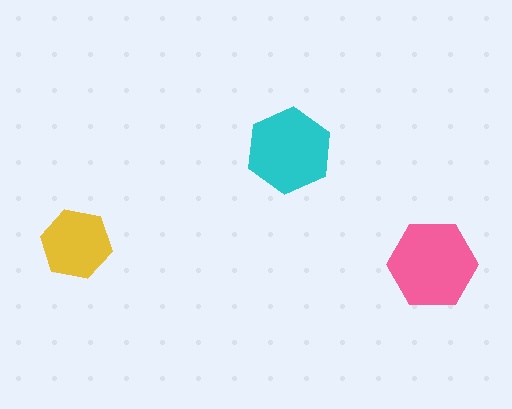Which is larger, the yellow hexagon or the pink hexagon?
The pink one.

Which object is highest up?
The cyan hexagon is topmost.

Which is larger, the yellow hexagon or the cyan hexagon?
The cyan one.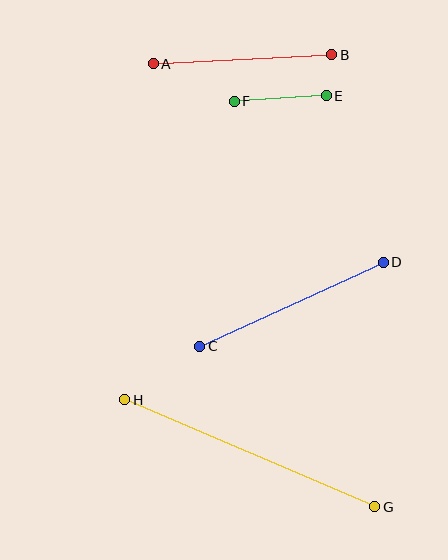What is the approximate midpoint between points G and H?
The midpoint is at approximately (250, 453) pixels.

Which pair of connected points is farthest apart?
Points G and H are farthest apart.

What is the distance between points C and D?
The distance is approximately 201 pixels.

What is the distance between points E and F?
The distance is approximately 92 pixels.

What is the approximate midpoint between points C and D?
The midpoint is at approximately (291, 304) pixels.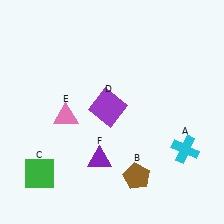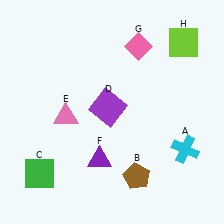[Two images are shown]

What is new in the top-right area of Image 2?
A lime square (H) was added in the top-right area of Image 2.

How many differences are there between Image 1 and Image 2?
There are 2 differences between the two images.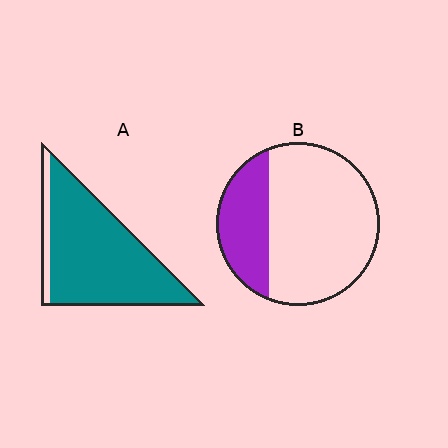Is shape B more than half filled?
No.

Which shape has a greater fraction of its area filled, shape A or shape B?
Shape A.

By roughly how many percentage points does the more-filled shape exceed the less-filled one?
By roughly 60 percentage points (A over B).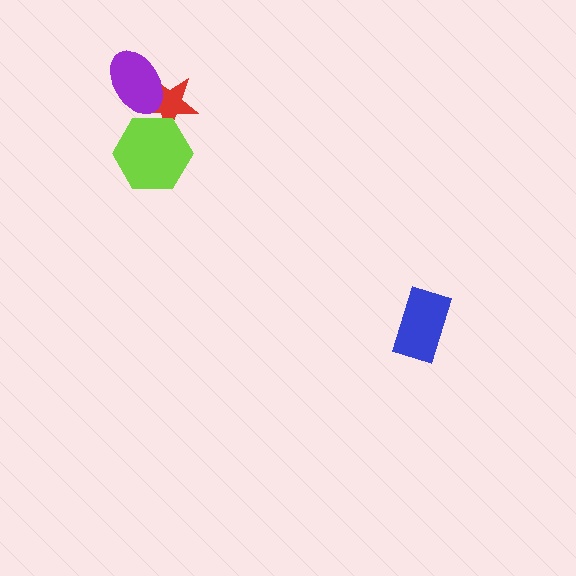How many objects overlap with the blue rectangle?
0 objects overlap with the blue rectangle.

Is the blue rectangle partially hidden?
No, no other shape covers it.